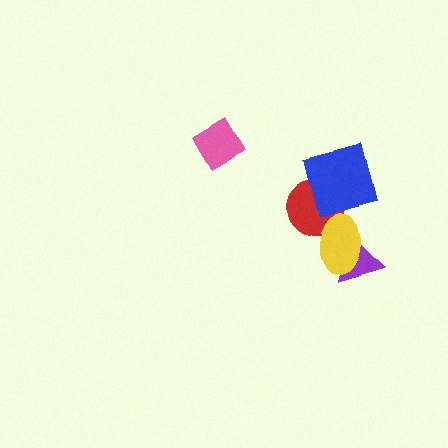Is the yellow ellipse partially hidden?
No, no other shape covers it.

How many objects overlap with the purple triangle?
1 object overlaps with the purple triangle.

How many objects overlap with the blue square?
2 objects overlap with the blue square.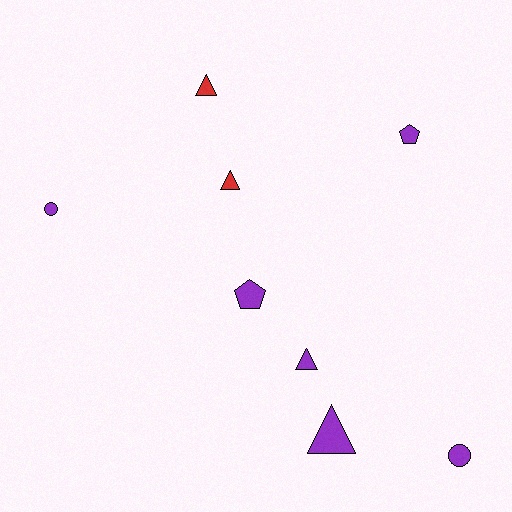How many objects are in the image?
There are 8 objects.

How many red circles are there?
There are no red circles.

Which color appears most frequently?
Purple, with 6 objects.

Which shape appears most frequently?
Triangle, with 4 objects.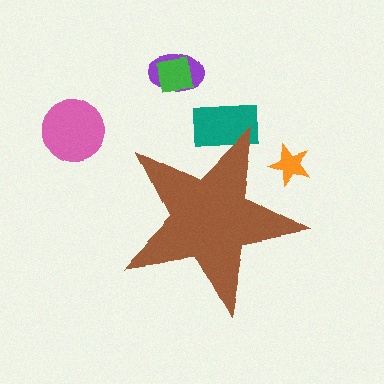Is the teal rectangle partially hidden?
Yes, the teal rectangle is partially hidden behind the brown star.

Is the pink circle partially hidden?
No, the pink circle is fully visible.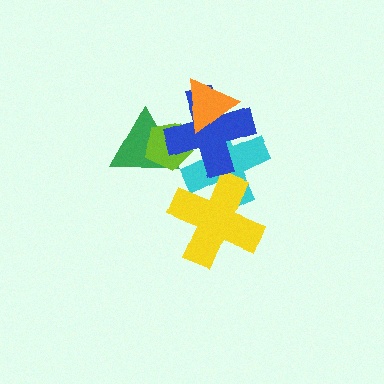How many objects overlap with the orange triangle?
2 objects overlap with the orange triangle.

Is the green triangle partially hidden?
Yes, it is partially covered by another shape.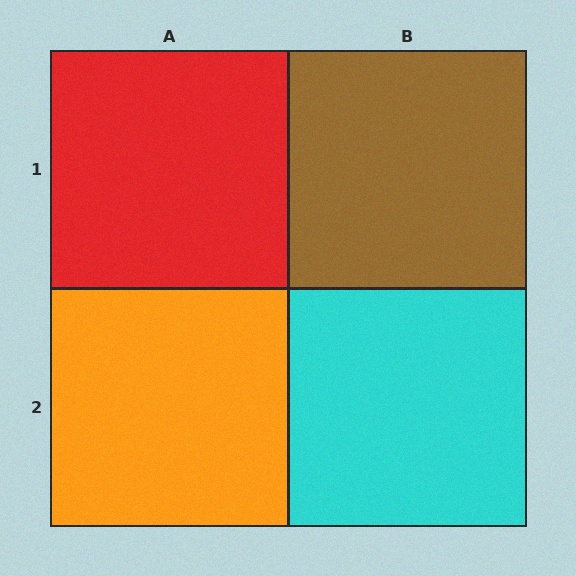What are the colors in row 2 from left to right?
Orange, cyan.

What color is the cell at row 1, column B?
Brown.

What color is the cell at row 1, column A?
Red.